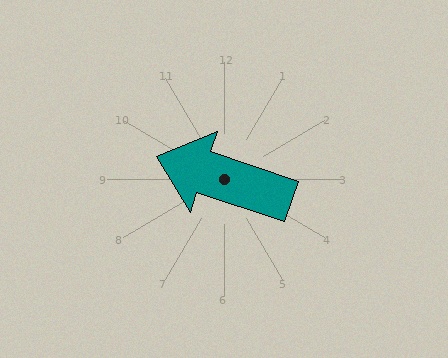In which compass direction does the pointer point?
West.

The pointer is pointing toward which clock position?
Roughly 10 o'clock.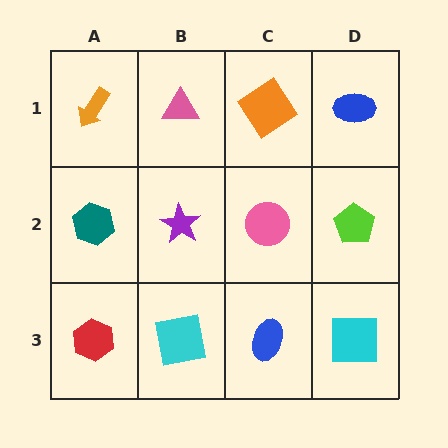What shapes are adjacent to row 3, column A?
A teal hexagon (row 2, column A), a cyan square (row 3, column B).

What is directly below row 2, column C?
A blue ellipse.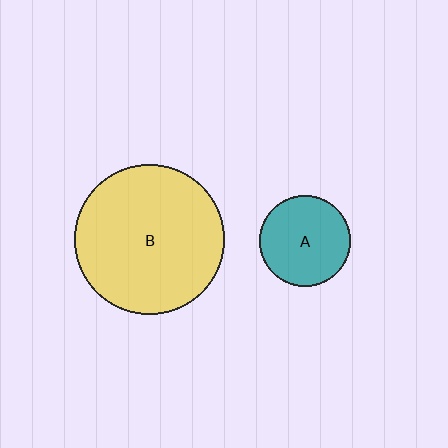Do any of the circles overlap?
No, none of the circles overlap.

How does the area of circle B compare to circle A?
Approximately 2.7 times.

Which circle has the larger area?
Circle B (yellow).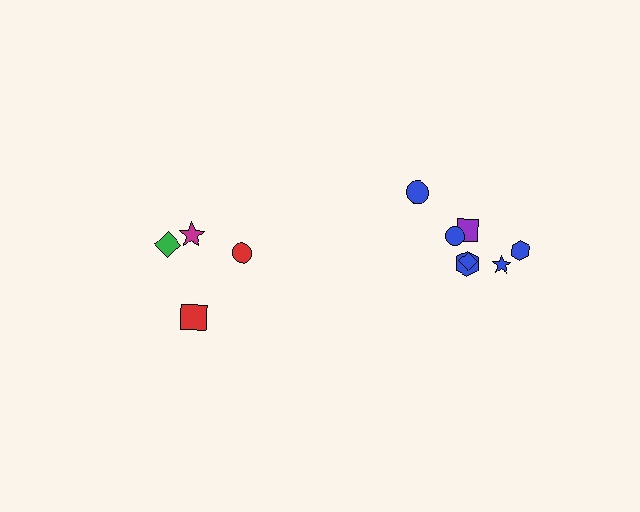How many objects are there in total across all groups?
There are 11 objects.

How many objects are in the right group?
There are 7 objects.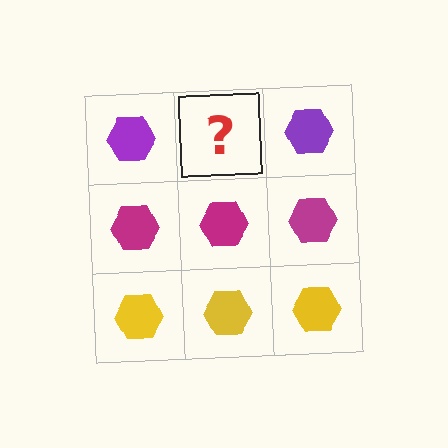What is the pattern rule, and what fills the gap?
The rule is that each row has a consistent color. The gap should be filled with a purple hexagon.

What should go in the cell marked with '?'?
The missing cell should contain a purple hexagon.